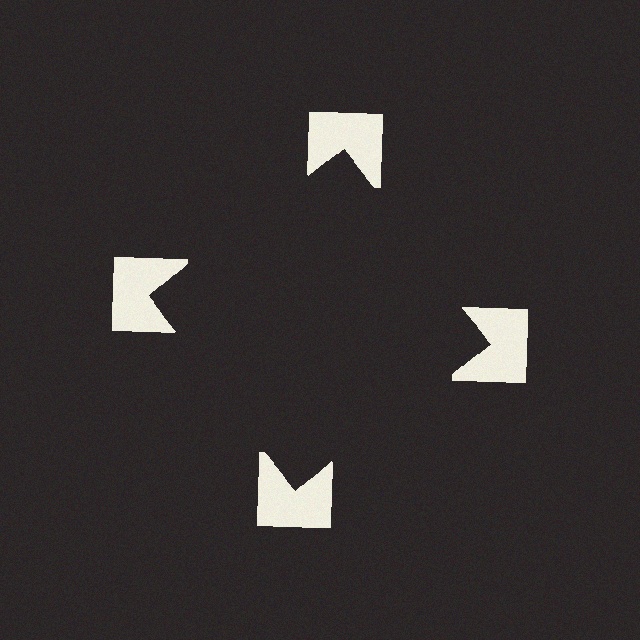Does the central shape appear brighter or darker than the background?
It typically appears slightly darker than the background, even though no actual brightness change is drawn.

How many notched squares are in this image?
There are 4 — one at each vertex of the illusory square.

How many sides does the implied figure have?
4 sides.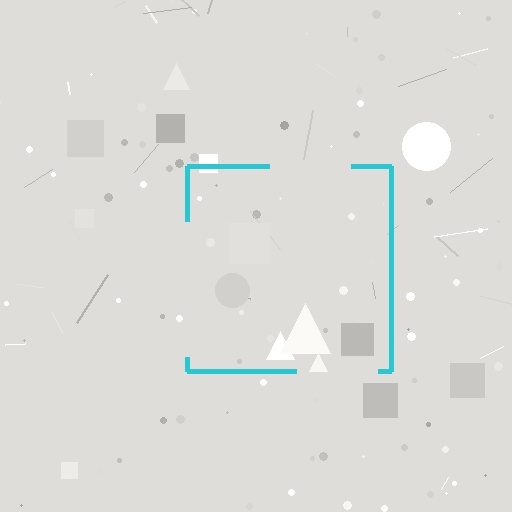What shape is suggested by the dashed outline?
The dashed outline suggests a square.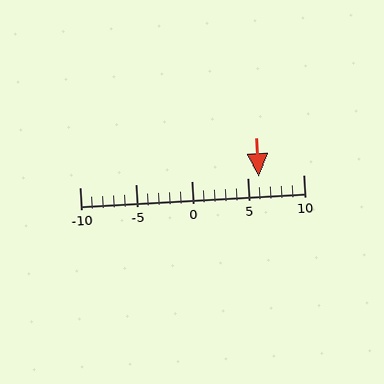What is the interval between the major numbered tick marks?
The major tick marks are spaced 5 units apart.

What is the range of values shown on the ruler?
The ruler shows values from -10 to 10.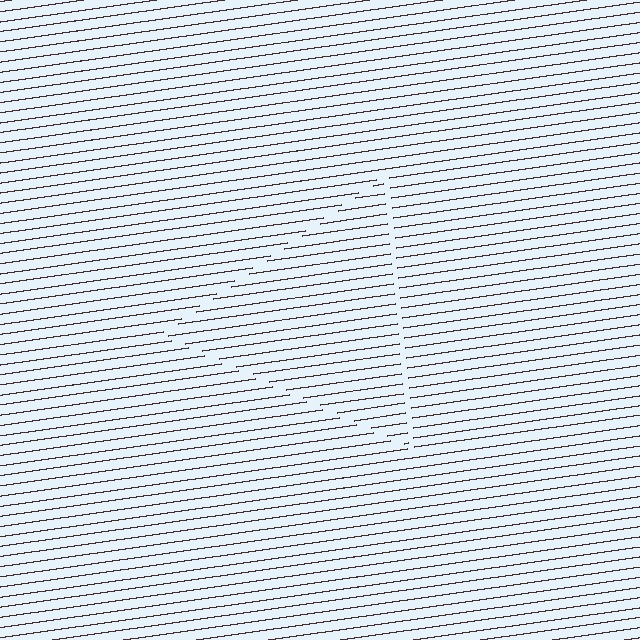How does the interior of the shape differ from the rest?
The interior of the shape contains the same grating, shifted by half a period — the contour is defined by the phase discontinuity where line-ends from the inner and outer gratings abut.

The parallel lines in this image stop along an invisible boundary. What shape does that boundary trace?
An illusory triangle. The interior of the shape contains the same grating, shifted by half a period — the contour is defined by the phase discontinuity where line-ends from the inner and outer gratings abut.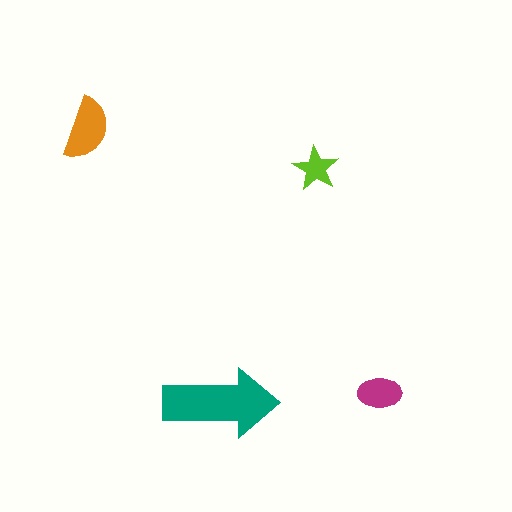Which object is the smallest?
The lime star.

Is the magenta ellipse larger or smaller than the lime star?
Larger.